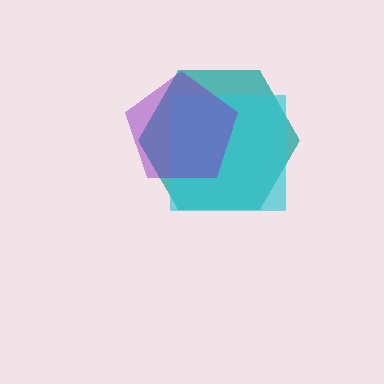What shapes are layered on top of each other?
The layered shapes are: a teal hexagon, a cyan square, a purple pentagon.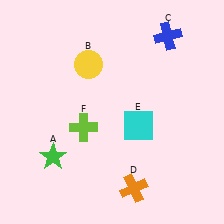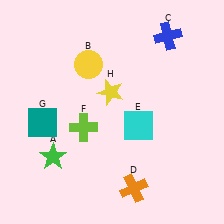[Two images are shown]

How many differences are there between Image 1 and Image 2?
There are 2 differences between the two images.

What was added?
A teal square (G), a yellow star (H) were added in Image 2.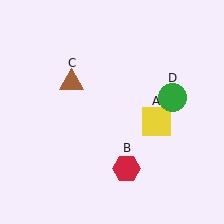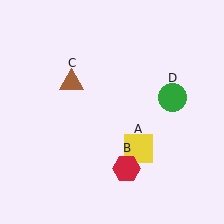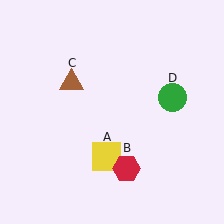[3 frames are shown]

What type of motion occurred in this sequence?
The yellow square (object A) rotated clockwise around the center of the scene.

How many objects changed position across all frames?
1 object changed position: yellow square (object A).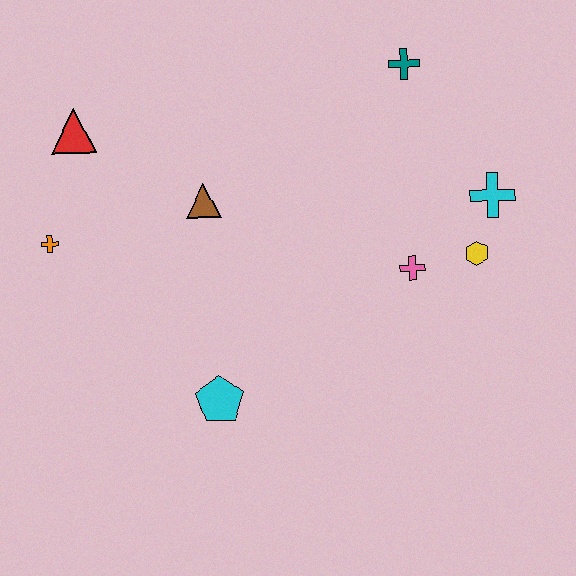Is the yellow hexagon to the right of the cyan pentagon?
Yes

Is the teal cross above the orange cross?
Yes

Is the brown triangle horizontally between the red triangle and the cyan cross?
Yes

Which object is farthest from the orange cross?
The cyan cross is farthest from the orange cross.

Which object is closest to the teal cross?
The cyan cross is closest to the teal cross.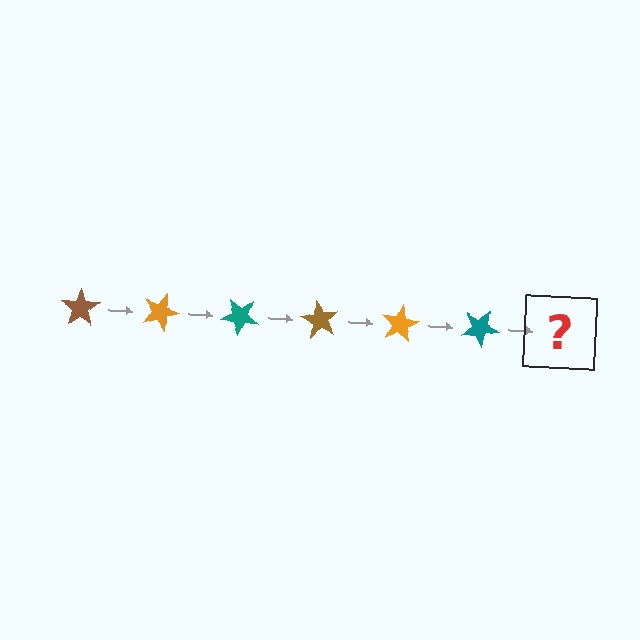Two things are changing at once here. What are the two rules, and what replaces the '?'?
The two rules are that it rotates 20 degrees each step and the color cycles through brown, orange, and teal. The '?' should be a brown star, rotated 120 degrees from the start.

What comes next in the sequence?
The next element should be a brown star, rotated 120 degrees from the start.